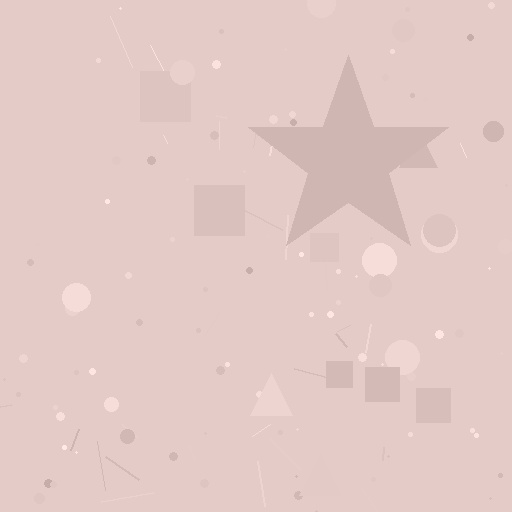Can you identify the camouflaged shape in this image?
The camouflaged shape is a star.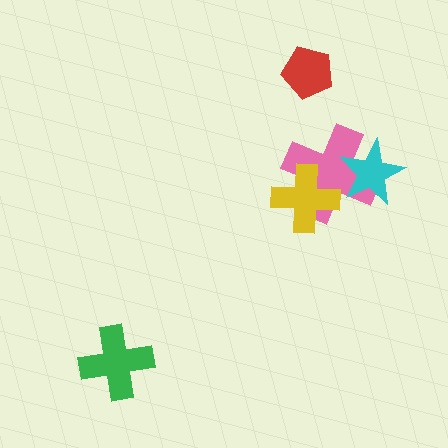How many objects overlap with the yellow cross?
1 object overlaps with the yellow cross.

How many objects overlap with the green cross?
0 objects overlap with the green cross.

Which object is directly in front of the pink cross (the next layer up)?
The yellow cross is directly in front of the pink cross.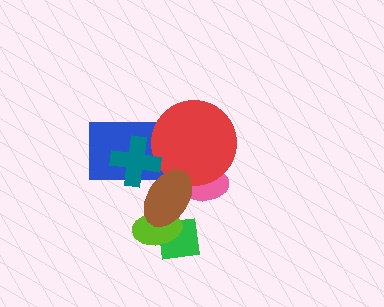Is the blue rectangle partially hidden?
Yes, it is partially covered by another shape.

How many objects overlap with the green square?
2 objects overlap with the green square.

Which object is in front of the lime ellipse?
The brown ellipse is in front of the lime ellipse.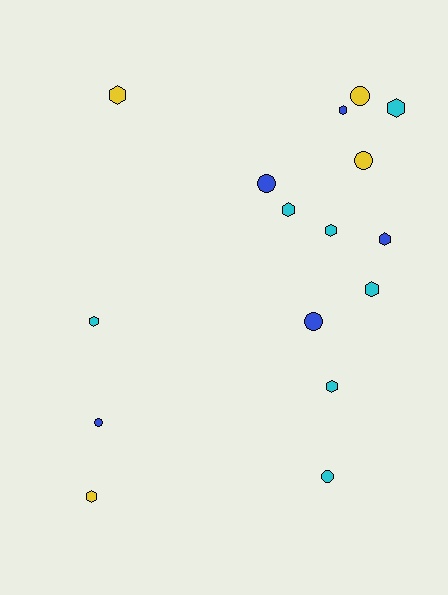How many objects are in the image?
There are 16 objects.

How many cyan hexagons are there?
There are 6 cyan hexagons.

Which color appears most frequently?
Cyan, with 7 objects.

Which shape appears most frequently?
Hexagon, with 10 objects.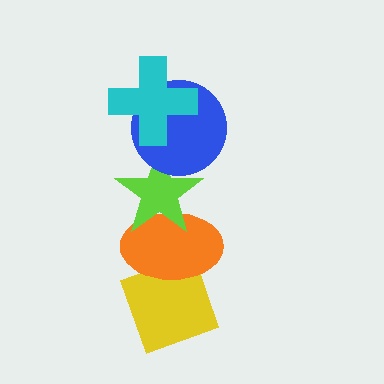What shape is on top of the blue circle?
The cyan cross is on top of the blue circle.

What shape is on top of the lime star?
The blue circle is on top of the lime star.